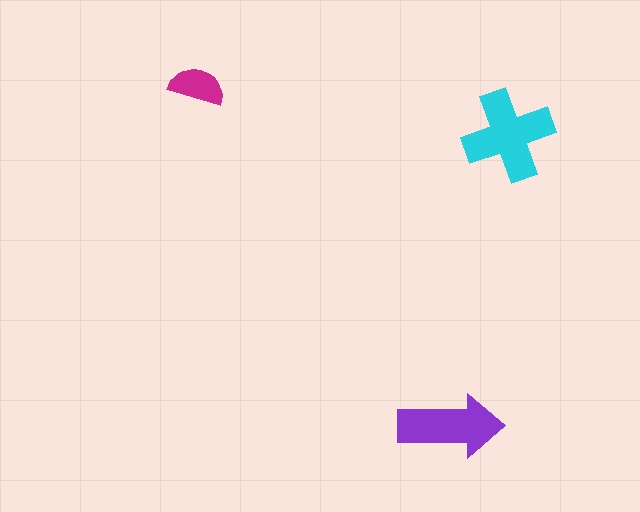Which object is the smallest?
The magenta semicircle.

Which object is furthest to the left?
The magenta semicircle is leftmost.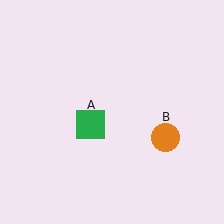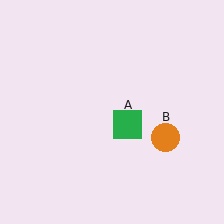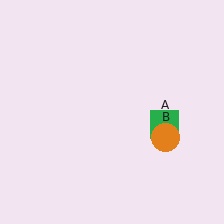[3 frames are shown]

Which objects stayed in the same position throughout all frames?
Orange circle (object B) remained stationary.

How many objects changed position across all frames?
1 object changed position: green square (object A).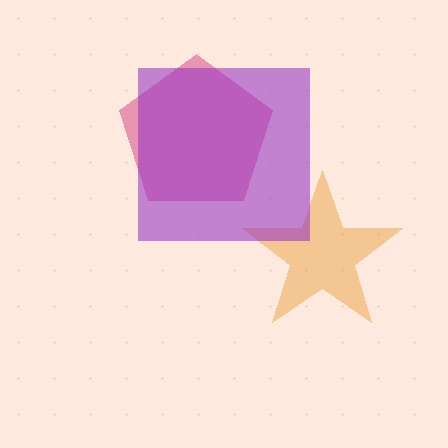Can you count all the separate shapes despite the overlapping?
Yes, there are 3 separate shapes.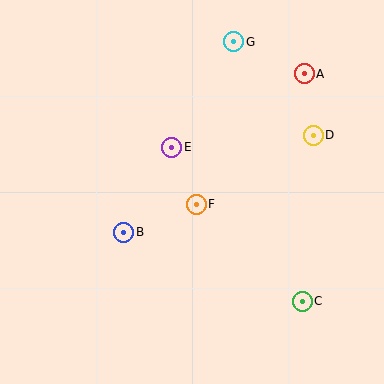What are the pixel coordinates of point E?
Point E is at (172, 147).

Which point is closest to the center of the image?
Point F at (196, 204) is closest to the center.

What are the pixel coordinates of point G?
Point G is at (234, 42).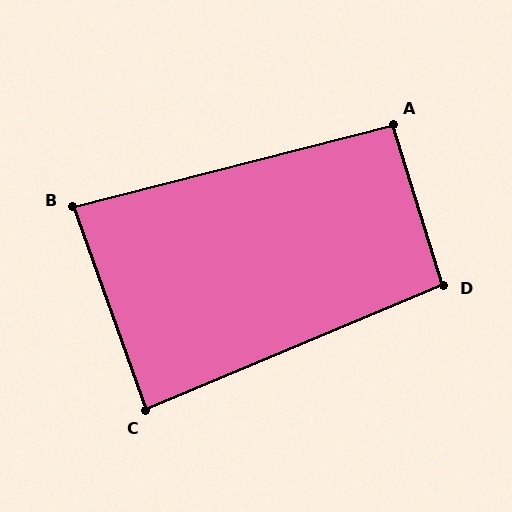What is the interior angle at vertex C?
Approximately 87 degrees (approximately right).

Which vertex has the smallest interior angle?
B, at approximately 85 degrees.